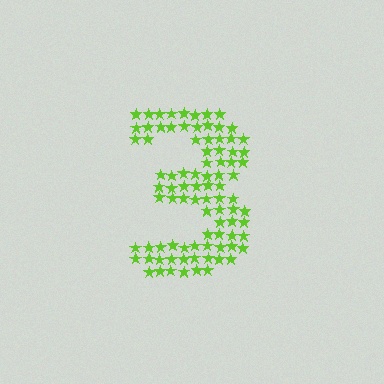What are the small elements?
The small elements are stars.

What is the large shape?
The large shape is the digit 3.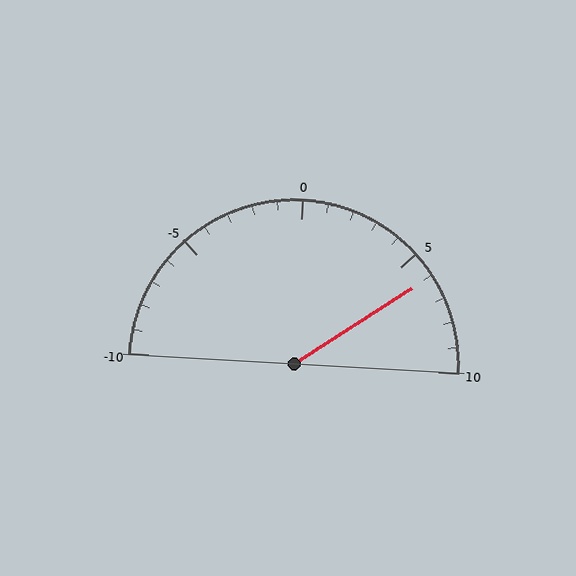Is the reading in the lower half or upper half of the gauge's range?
The reading is in the upper half of the range (-10 to 10).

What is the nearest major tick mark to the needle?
The nearest major tick mark is 5.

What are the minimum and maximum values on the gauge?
The gauge ranges from -10 to 10.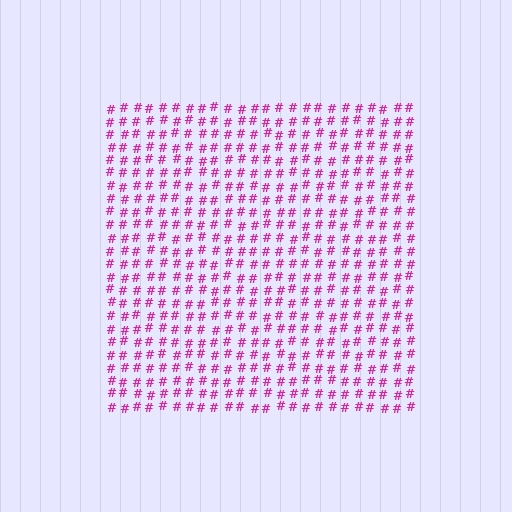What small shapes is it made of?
It is made of small hash symbols.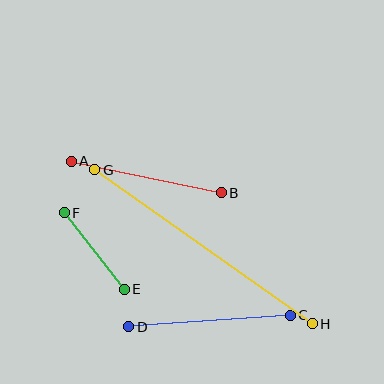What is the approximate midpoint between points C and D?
The midpoint is at approximately (210, 321) pixels.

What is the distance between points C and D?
The distance is approximately 162 pixels.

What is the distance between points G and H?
The distance is approximately 266 pixels.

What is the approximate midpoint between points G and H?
The midpoint is at approximately (204, 247) pixels.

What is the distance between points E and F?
The distance is approximately 97 pixels.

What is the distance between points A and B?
The distance is approximately 153 pixels.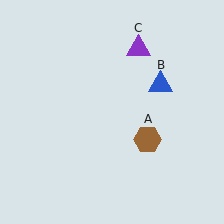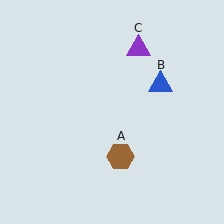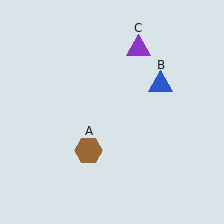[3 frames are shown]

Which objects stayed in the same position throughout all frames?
Blue triangle (object B) and purple triangle (object C) remained stationary.